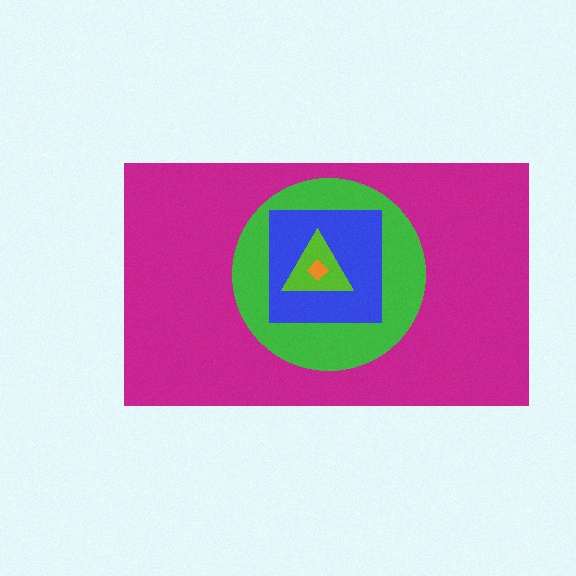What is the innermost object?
The orange diamond.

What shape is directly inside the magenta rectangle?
The green circle.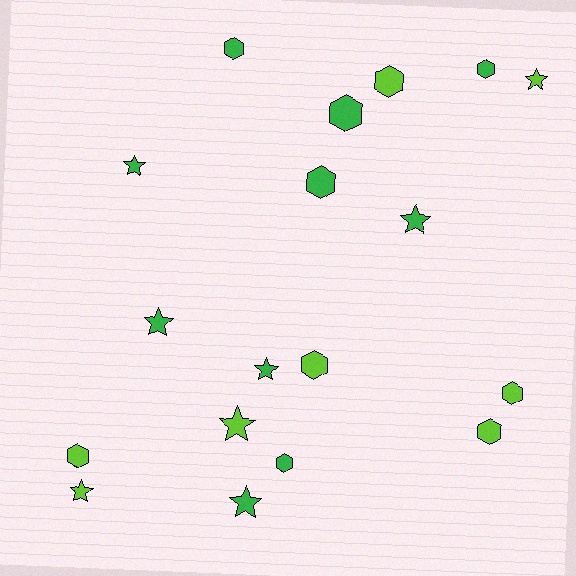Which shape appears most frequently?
Hexagon, with 10 objects.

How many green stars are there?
There are 5 green stars.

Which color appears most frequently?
Green, with 10 objects.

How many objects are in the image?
There are 18 objects.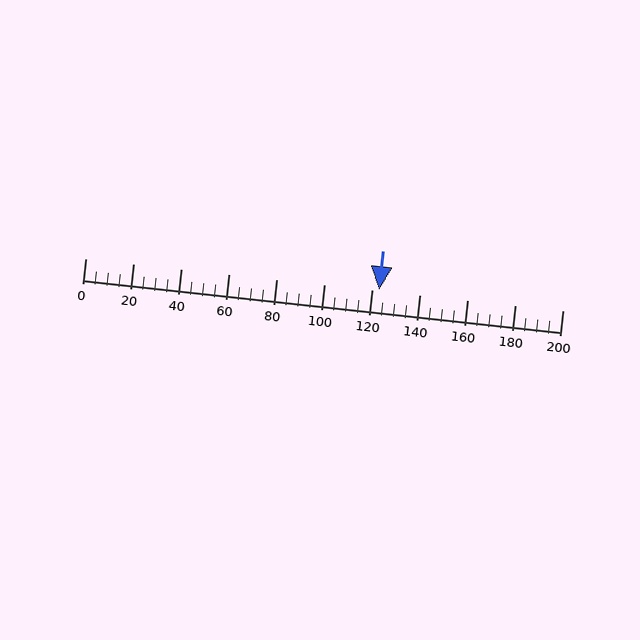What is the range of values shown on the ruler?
The ruler shows values from 0 to 200.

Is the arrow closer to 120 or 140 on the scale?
The arrow is closer to 120.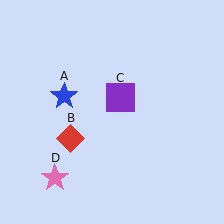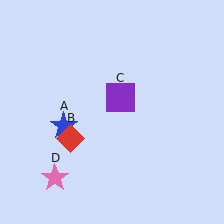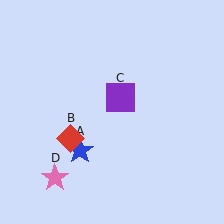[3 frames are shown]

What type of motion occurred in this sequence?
The blue star (object A) rotated counterclockwise around the center of the scene.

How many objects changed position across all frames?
1 object changed position: blue star (object A).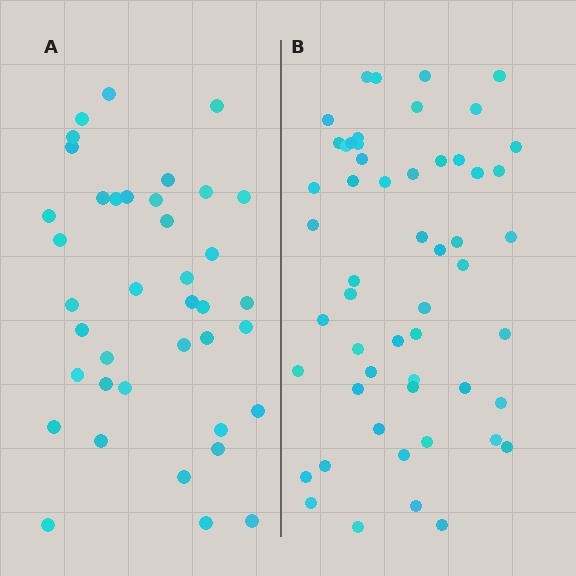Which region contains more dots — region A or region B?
Region B (the right region) has more dots.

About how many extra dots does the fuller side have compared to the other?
Region B has approximately 15 more dots than region A.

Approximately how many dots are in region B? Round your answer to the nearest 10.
About 50 dots. (The exact count is 54, which rounds to 50.)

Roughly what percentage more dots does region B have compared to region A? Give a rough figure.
About 40% more.